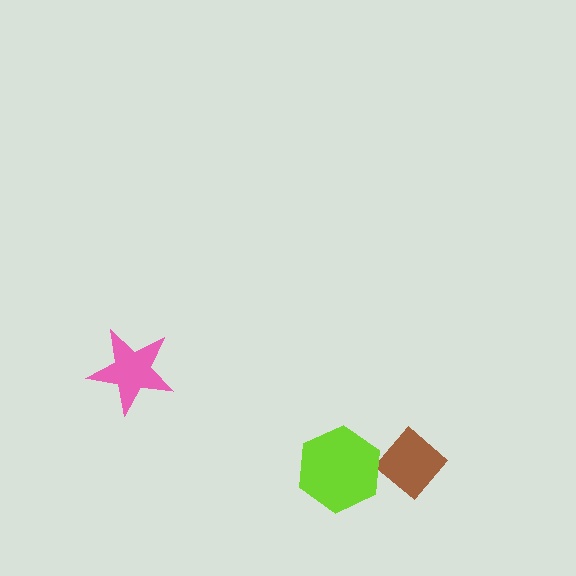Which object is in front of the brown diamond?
The lime hexagon is in front of the brown diamond.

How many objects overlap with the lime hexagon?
1 object overlaps with the lime hexagon.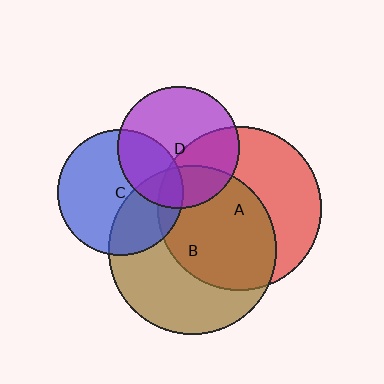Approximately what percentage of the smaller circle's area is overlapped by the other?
Approximately 25%.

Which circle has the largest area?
Circle B (brown).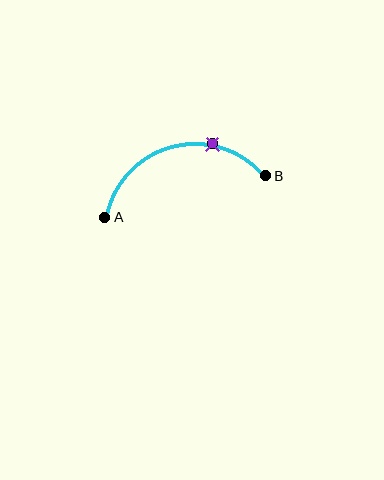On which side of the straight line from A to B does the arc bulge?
The arc bulges above the straight line connecting A and B.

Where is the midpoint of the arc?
The arc midpoint is the point on the curve farthest from the straight line joining A and B. It sits above that line.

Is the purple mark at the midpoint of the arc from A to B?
No. The purple mark lies on the arc but is closer to endpoint B. The arc midpoint would be at the point on the curve equidistant along the arc from both A and B.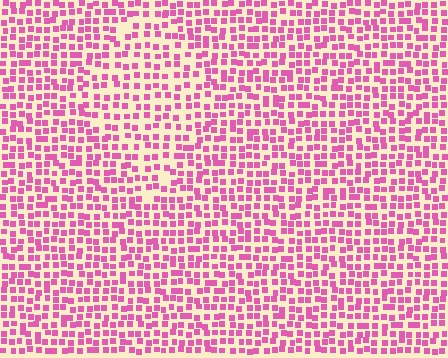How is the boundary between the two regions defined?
The boundary is defined by a change in element density (approximately 1.4x ratio). All elements are the same color, size, and shape.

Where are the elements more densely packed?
The elements are more densely packed outside the diamond boundary.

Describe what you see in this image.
The image contains small pink elements arranged at two different densities. A diamond-shaped region is visible where the elements are less densely packed than the surrounding area.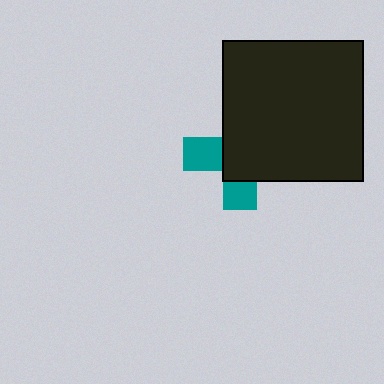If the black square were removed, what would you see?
You would see the complete teal cross.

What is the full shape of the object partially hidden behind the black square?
The partially hidden object is a teal cross.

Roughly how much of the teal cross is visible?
A small part of it is visible (roughly 35%).